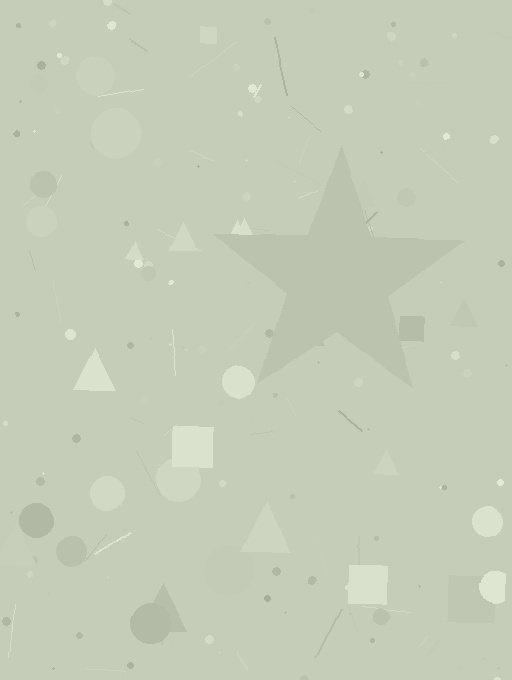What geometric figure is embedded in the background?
A star is embedded in the background.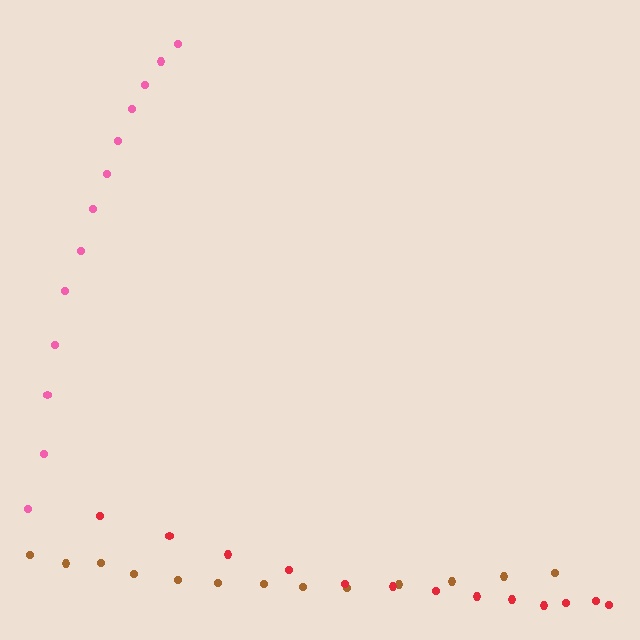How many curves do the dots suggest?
There are 3 distinct paths.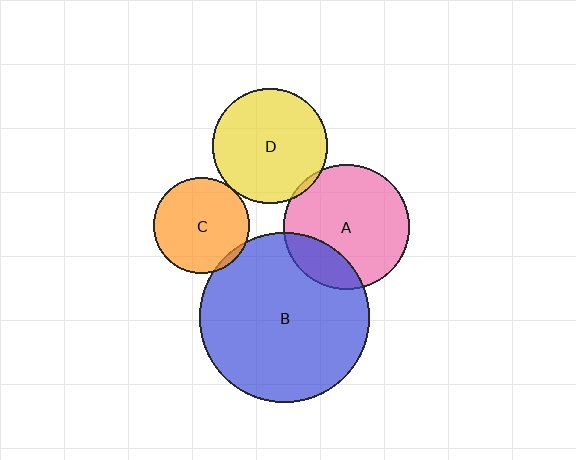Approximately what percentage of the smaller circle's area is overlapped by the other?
Approximately 5%.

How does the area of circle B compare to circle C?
Approximately 3.1 times.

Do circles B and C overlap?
Yes.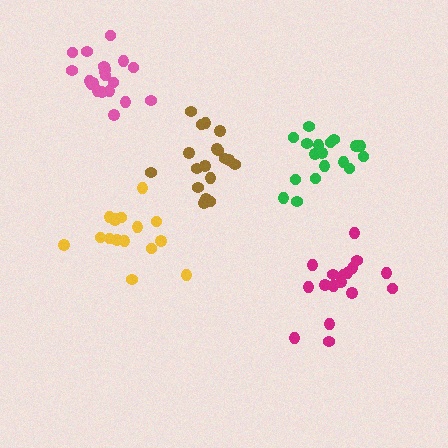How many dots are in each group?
Group 1: 17 dots, Group 2: 18 dots, Group 3: 20 dots, Group 4: 16 dots, Group 5: 18 dots (89 total).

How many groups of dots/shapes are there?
There are 5 groups.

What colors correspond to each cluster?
The clusters are colored: magenta, green, pink, yellow, brown.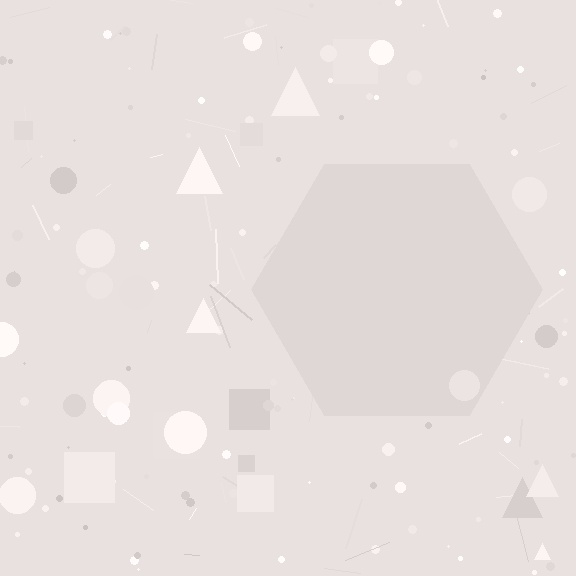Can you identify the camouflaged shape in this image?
The camouflaged shape is a hexagon.